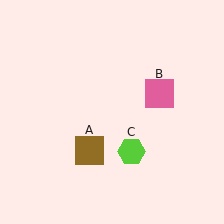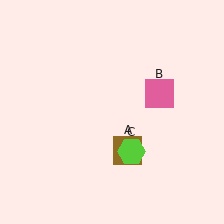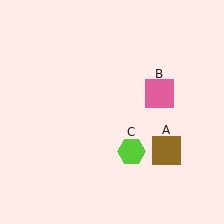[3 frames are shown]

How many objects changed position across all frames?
1 object changed position: brown square (object A).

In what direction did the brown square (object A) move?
The brown square (object A) moved right.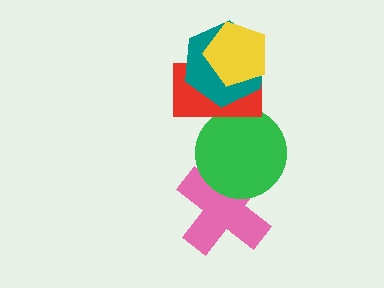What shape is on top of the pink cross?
The green circle is on top of the pink cross.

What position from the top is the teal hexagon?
The teal hexagon is 2nd from the top.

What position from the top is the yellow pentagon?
The yellow pentagon is 1st from the top.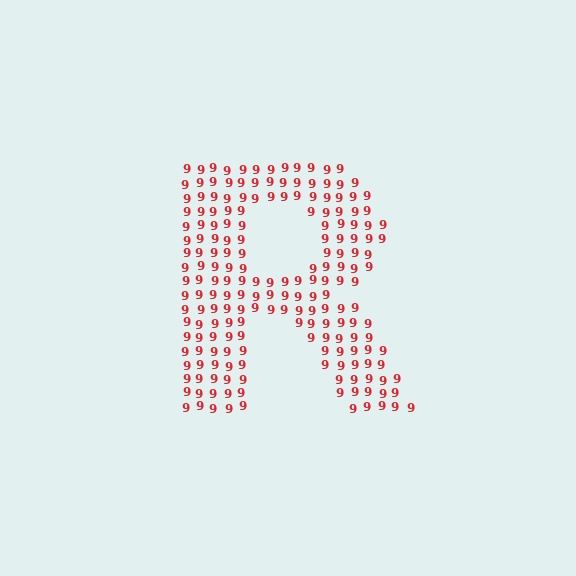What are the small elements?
The small elements are digit 9's.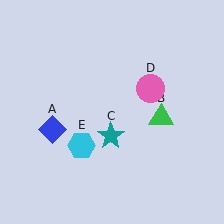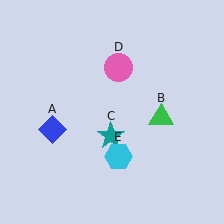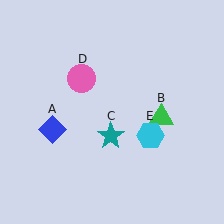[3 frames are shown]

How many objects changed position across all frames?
2 objects changed position: pink circle (object D), cyan hexagon (object E).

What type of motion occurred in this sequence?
The pink circle (object D), cyan hexagon (object E) rotated counterclockwise around the center of the scene.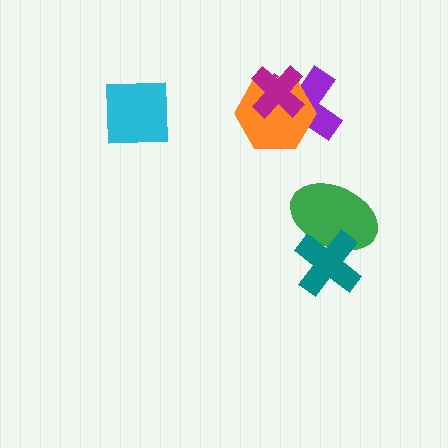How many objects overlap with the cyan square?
0 objects overlap with the cyan square.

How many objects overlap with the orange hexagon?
2 objects overlap with the orange hexagon.